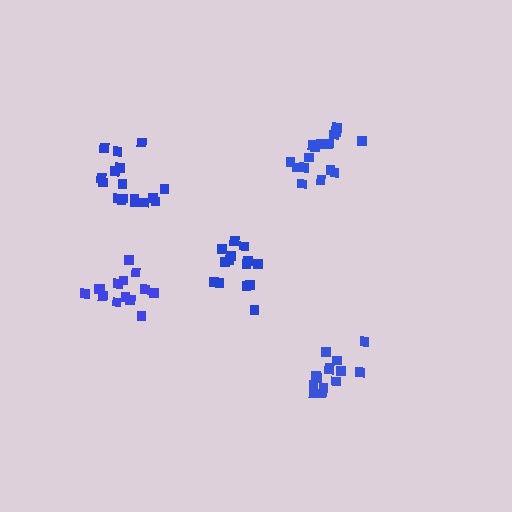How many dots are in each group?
Group 1: 14 dots, Group 2: 14 dots, Group 3: 16 dots, Group 4: 17 dots, Group 5: 14 dots (75 total).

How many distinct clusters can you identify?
There are 5 distinct clusters.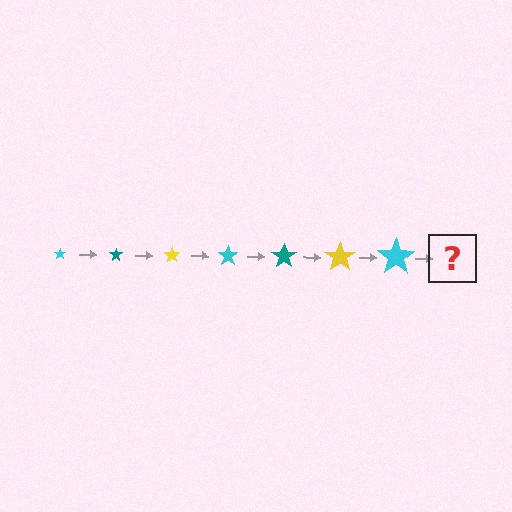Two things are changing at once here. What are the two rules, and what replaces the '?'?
The two rules are that the star grows larger each step and the color cycles through cyan, teal, and yellow. The '?' should be a teal star, larger than the previous one.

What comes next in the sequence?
The next element should be a teal star, larger than the previous one.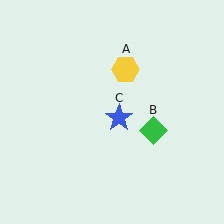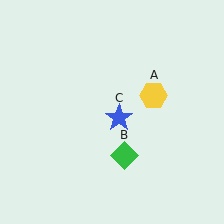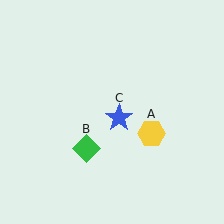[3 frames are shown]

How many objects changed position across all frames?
2 objects changed position: yellow hexagon (object A), green diamond (object B).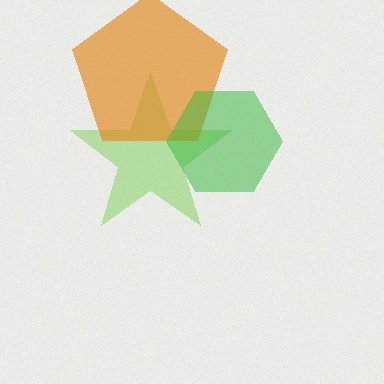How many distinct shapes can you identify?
There are 3 distinct shapes: a lime star, an orange pentagon, a green hexagon.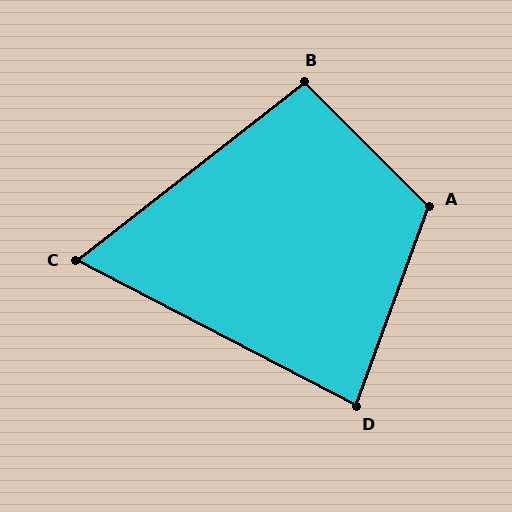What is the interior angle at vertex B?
Approximately 97 degrees (obtuse).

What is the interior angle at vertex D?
Approximately 83 degrees (acute).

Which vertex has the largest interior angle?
A, at approximately 115 degrees.